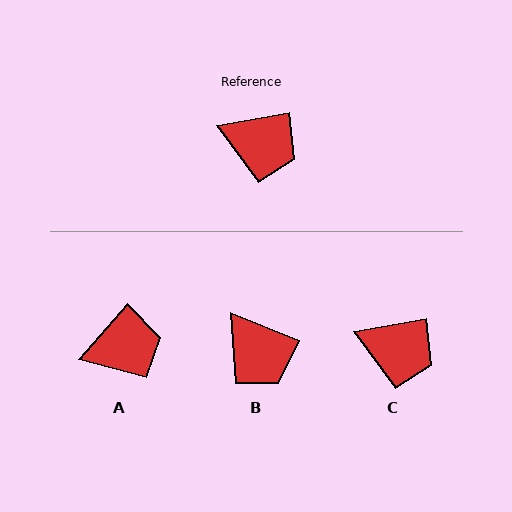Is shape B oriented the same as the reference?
No, it is off by about 32 degrees.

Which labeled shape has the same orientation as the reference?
C.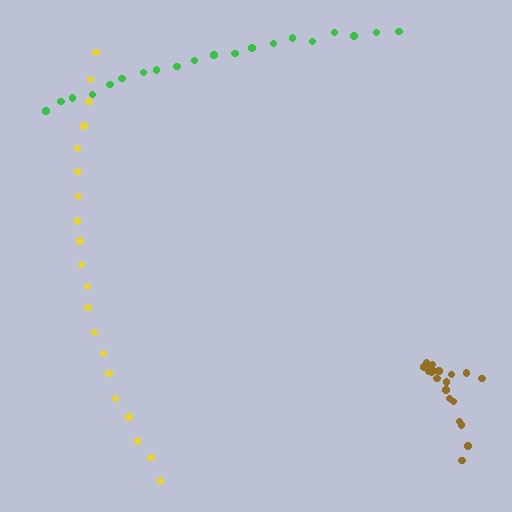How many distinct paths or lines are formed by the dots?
There are 3 distinct paths.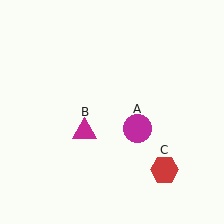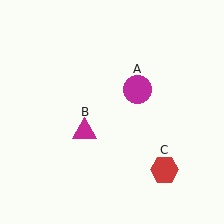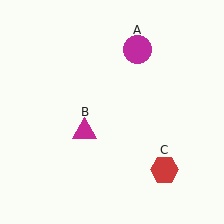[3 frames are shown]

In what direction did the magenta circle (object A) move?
The magenta circle (object A) moved up.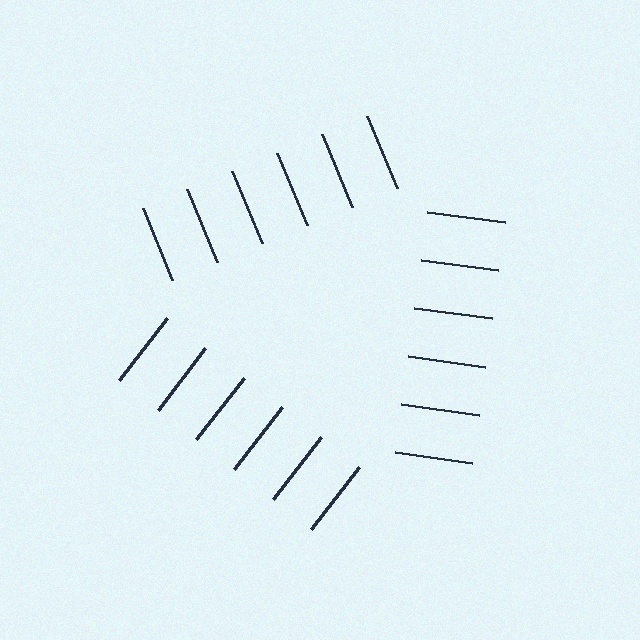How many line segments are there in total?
18 — 6 along each of the 3 edges.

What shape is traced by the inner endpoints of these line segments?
An illusory triangle — the line segments terminate on its edges but no continuous stroke is drawn.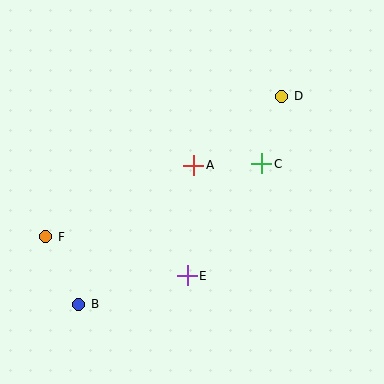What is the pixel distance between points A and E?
The distance between A and E is 111 pixels.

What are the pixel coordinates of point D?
Point D is at (282, 96).